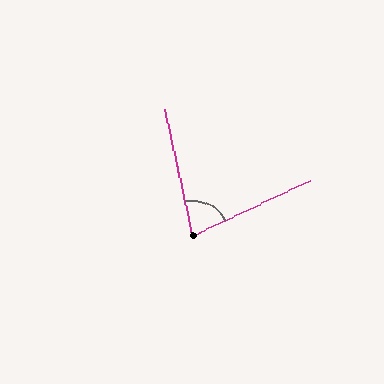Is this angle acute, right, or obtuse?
It is acute.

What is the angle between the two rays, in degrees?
Approximately 78 degrees.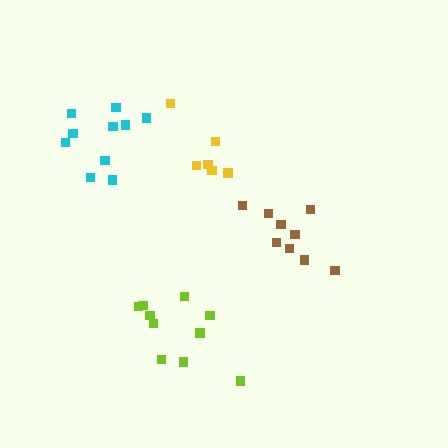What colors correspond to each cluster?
The clusters are colored: yellow, brown, cyan, lime.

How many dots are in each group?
Group 1: 6 dots, Group 2: 9 dots, Group 3: 10 dots, Group 4: 10 dots (35 total).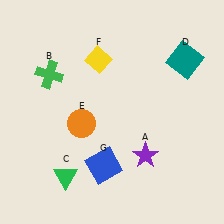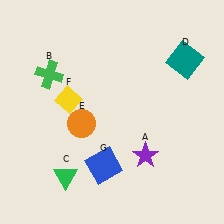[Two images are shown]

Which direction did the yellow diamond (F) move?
The yellow diamond (F) moved down.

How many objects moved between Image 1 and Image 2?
1 object moved between the two images.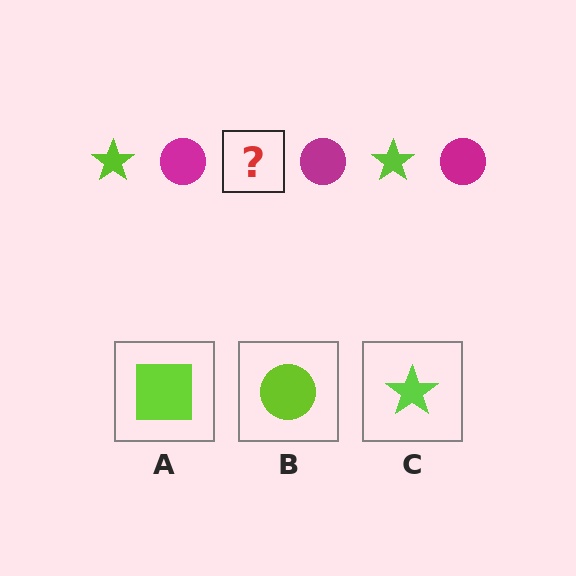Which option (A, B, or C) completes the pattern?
C.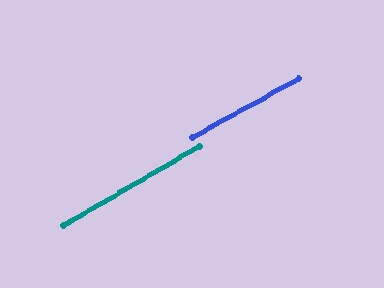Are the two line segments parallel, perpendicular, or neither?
Parallel — their directions differ by only 1.3°.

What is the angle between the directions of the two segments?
Approximately 1 degree.